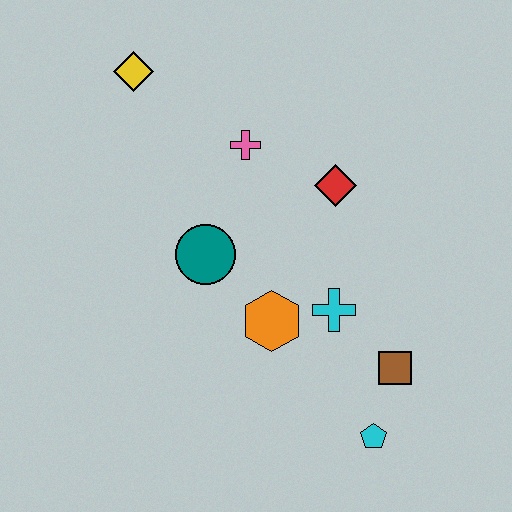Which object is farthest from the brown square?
The yellow diamond is farthest from the brown square.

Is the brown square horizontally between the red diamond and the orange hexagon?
No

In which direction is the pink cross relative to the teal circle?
The pink cross is above the teal circle.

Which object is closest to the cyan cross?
The orange hexagon is closest to the cyan cross.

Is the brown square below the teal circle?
Yes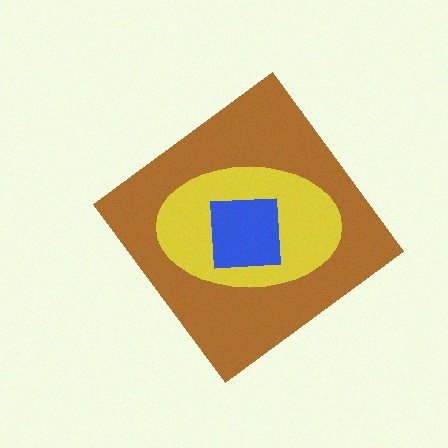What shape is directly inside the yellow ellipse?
The blue square.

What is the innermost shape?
The blue square.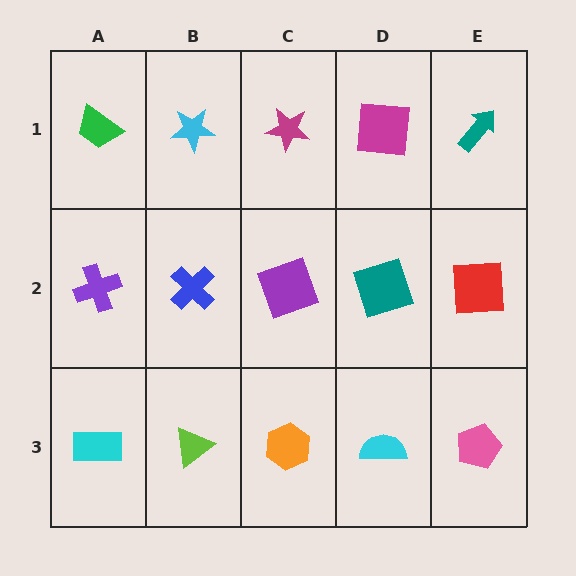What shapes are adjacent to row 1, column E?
A red square (row 2, column E), a magenta square (row 1, column D).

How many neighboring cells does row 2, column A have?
3.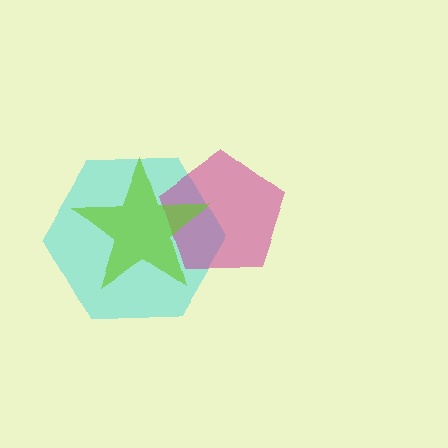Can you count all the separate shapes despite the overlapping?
Yes, there are 3 separate shapes.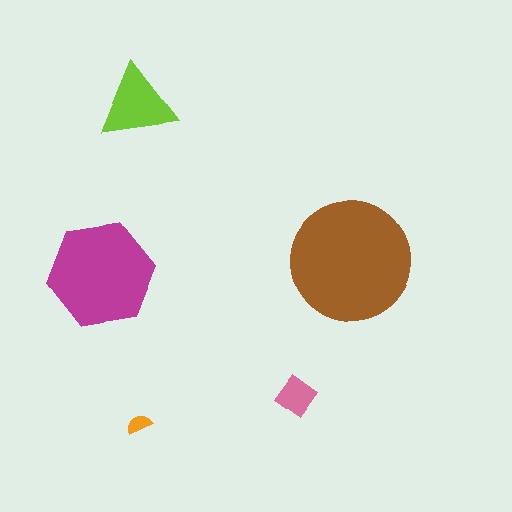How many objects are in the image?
There are 5 objects in the image.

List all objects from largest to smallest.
The brown circle, the magenta hexagon, the lime triangle, the pink diamond, the orange semicircle.